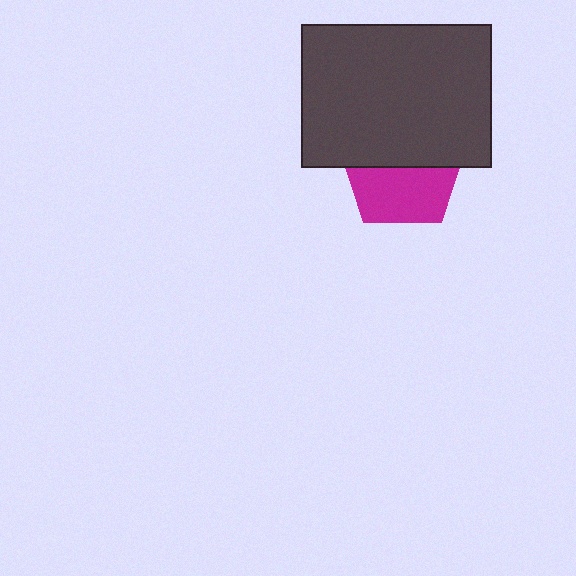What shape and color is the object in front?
The object in front is a dark gray rectangle.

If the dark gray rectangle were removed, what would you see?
You would see the complete magenta pentagon.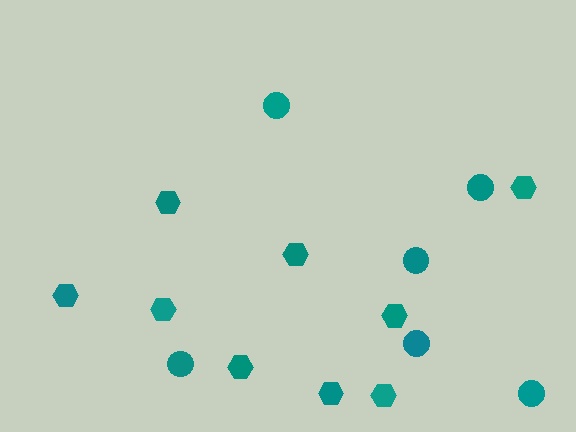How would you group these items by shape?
There are 2 groups: one group of circles (6) and one group of hexagons (9).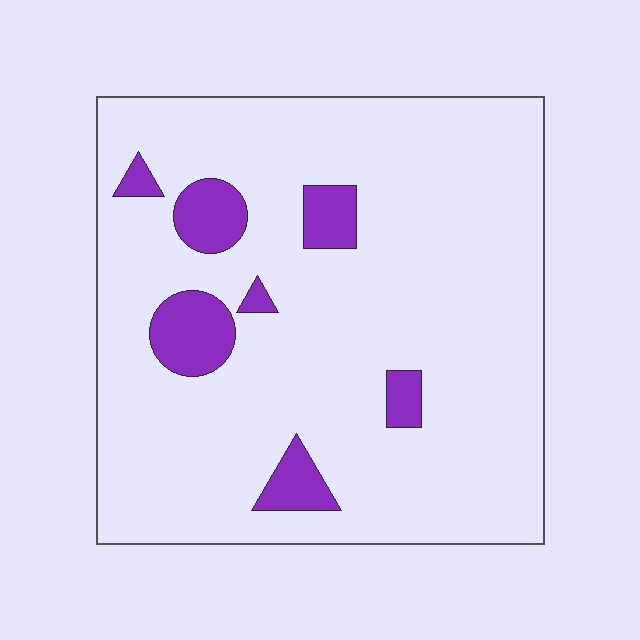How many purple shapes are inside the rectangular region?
7.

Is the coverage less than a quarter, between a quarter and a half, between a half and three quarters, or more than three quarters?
Less than a quarter.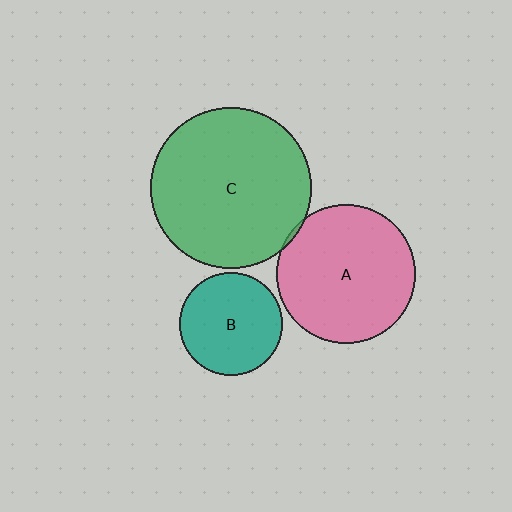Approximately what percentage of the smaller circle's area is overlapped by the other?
Approximately 5%.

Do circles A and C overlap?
Yes.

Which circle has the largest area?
Circle C (green).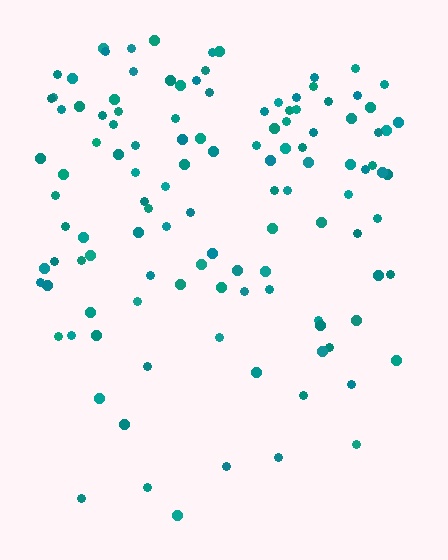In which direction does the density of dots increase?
From bottom to top, with the top side densest.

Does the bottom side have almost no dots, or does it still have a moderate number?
Still a moderate number, just noticeably fewer than the top.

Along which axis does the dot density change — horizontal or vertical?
Vertical.